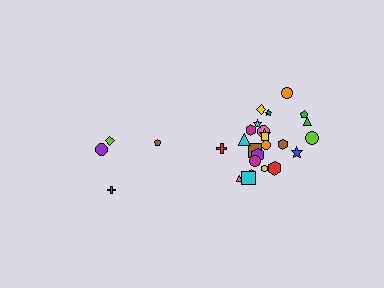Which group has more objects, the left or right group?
The right group.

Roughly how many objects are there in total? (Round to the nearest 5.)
Roughly 30 objects in total.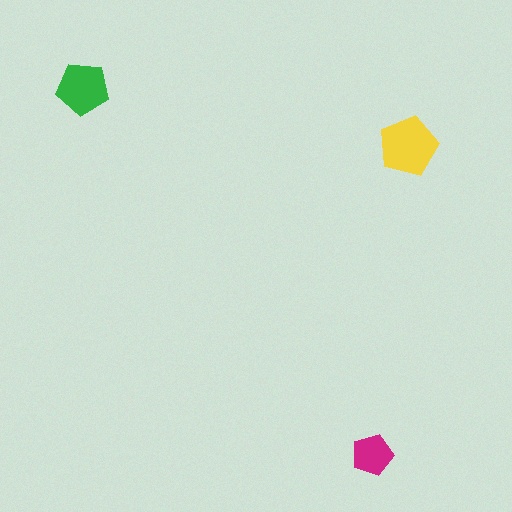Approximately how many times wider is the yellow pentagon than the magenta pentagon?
About 1.5 times wider.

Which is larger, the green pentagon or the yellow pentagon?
The yellow one.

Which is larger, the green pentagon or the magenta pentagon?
The green one.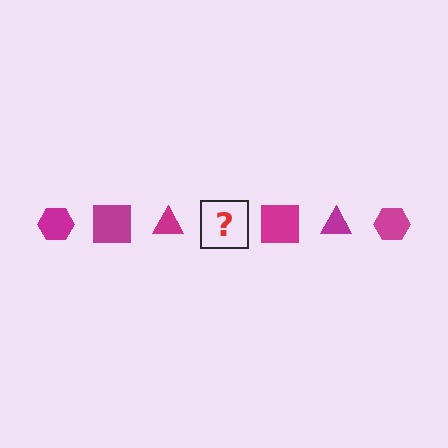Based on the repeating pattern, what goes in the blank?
The blank should be a magenta hexagon.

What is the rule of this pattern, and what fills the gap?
The rule is that the pattern cycles through hexagon, square, triangle shapes in magenta. The gap should be filled with a magenta hexagon.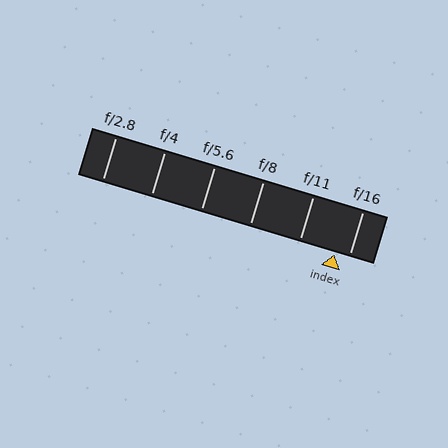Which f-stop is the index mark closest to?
The index mark is closest to f/16.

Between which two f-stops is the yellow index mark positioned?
The index mark is between f/11 and f/16.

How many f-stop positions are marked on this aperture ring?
There are 6 f-stop positions marked.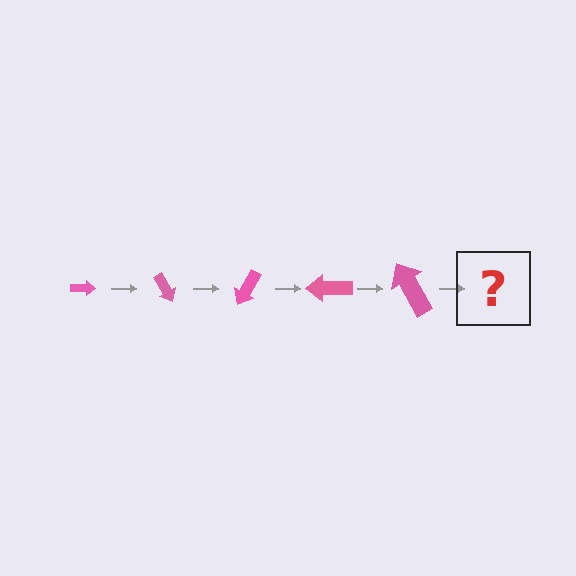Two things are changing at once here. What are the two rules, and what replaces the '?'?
The two rules are that the arrow grows larger each step and it rotates 60 degrees each step. The '?' should be an arrow, larger than the previous one and rotated 300 degrees from the start.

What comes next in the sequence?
The next element should be an arrow, larger than the previous one and rotated 300 degrees from the start.